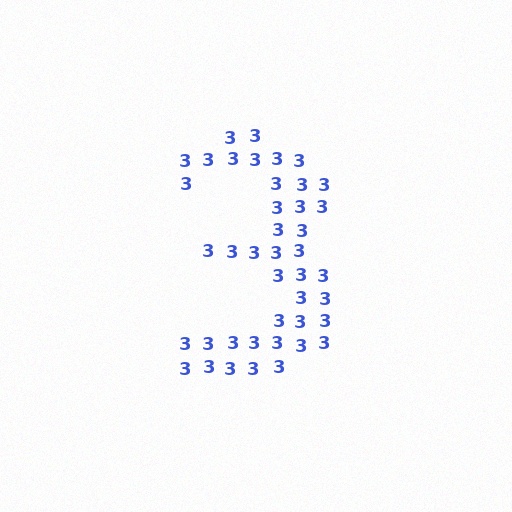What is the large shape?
The large shape is the digit 3.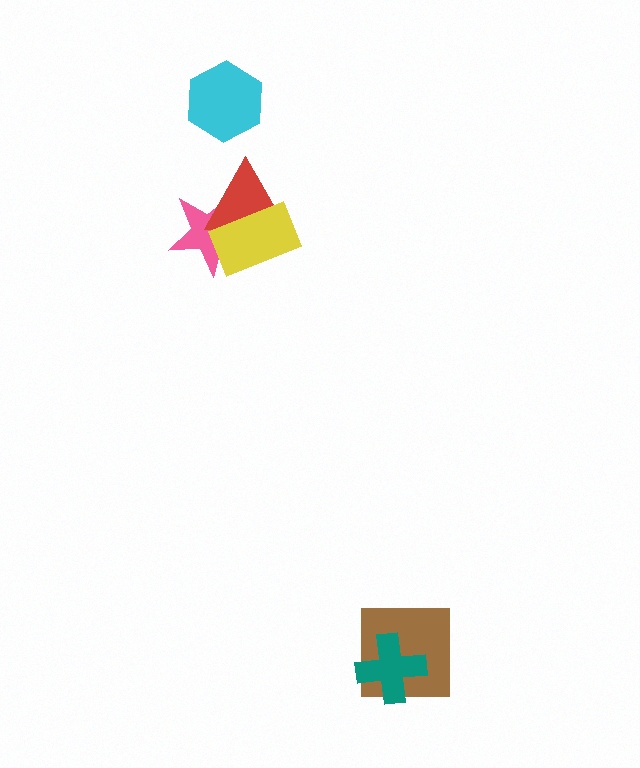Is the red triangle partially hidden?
Yes, it is partially covered by another shape.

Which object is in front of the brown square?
The teal cross is in front of the brown square.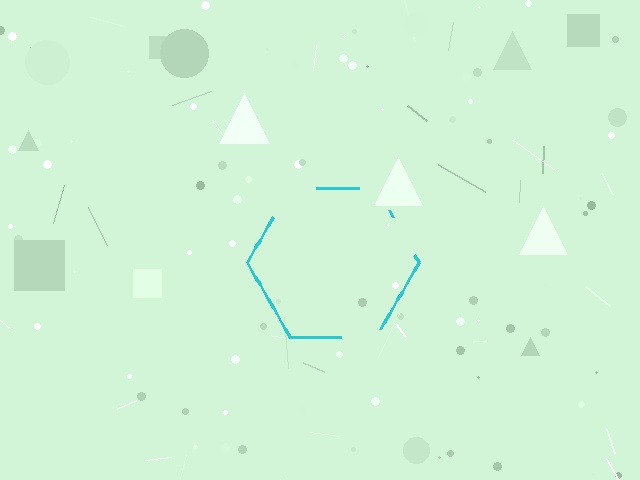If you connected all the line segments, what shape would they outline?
They would outline a hexagon.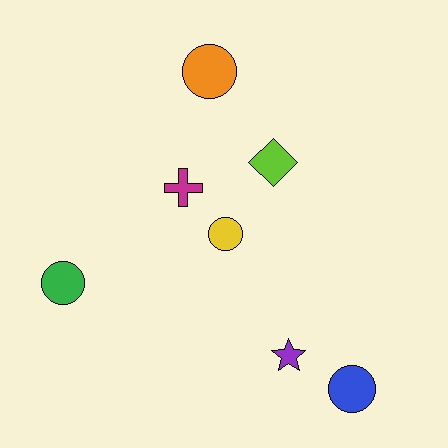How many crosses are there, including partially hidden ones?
There is 1 cross.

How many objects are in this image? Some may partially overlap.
There are 7 objects.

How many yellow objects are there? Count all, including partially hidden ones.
There is 1 yellow object.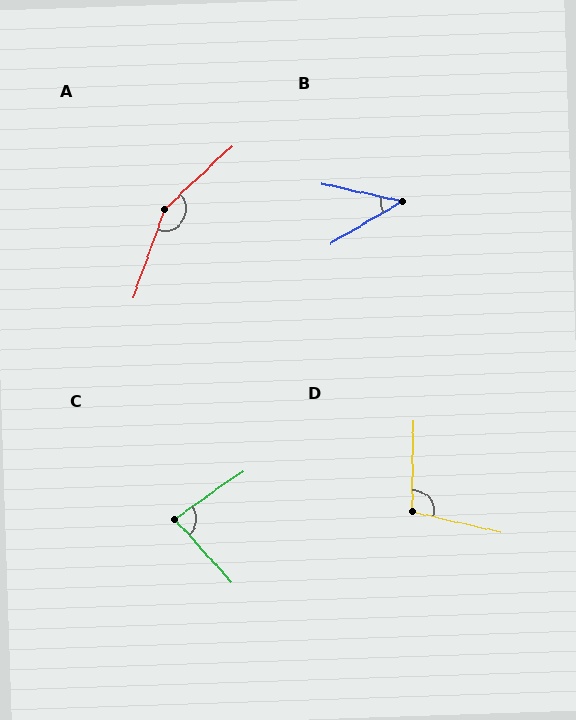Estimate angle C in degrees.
Approximately 83 degrees.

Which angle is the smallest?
B, at approximately 43 degrees.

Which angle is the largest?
A, at approximately 153 degrees.